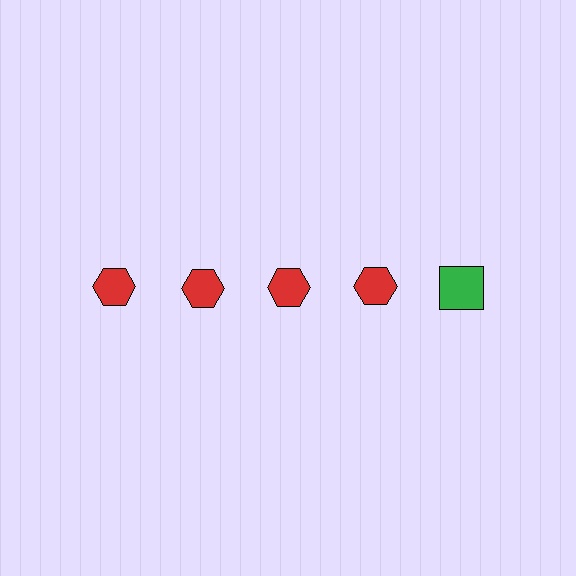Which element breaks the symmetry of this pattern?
The green square in the top row, rightmost column breaks the symmetry. All other shapes are red hexagons.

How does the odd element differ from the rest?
It differs in both color (green instead of red) and shape (square instead of hexagon).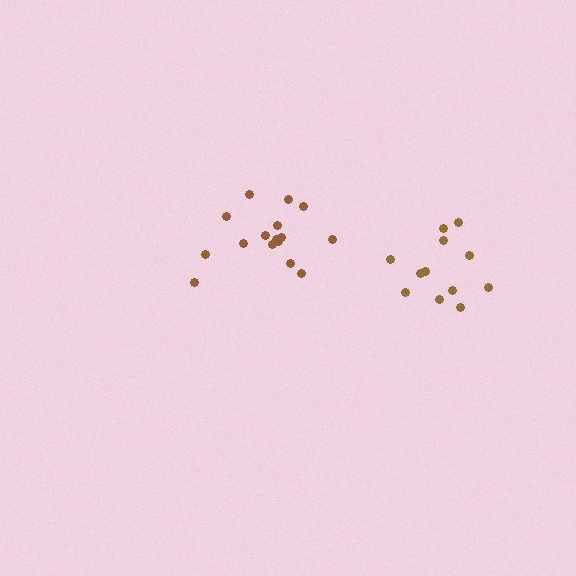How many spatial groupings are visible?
There are 2 spatial groupings.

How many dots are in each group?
Group 1: 16 dots, Group 2: 12 dots (28 total).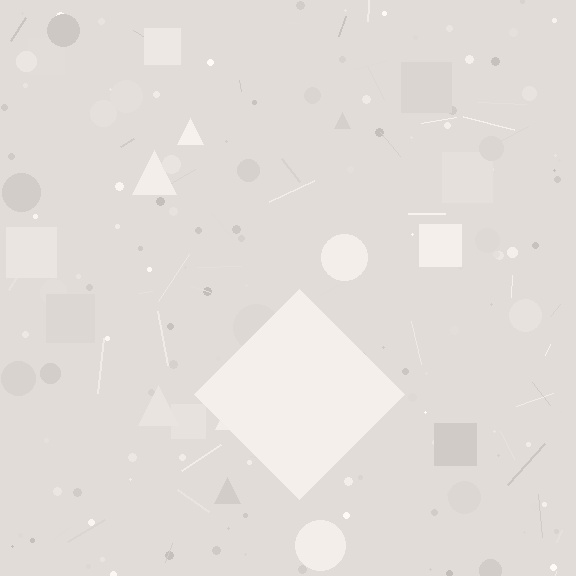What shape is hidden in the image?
A diamond is hidden in the image.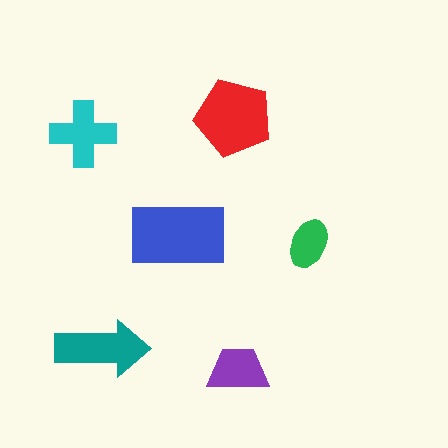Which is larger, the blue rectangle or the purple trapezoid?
The blue rectangle.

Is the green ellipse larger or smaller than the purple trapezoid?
Smaller.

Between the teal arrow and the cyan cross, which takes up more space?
The teal arrow.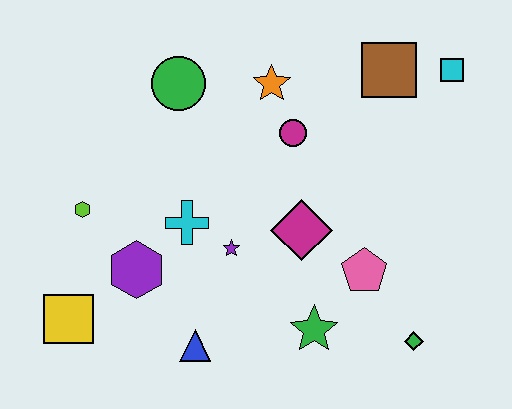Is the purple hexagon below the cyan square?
Yes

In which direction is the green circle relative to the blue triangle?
The green circle is above the blue triangle.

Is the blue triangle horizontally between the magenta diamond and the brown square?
No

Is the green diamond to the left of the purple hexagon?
No